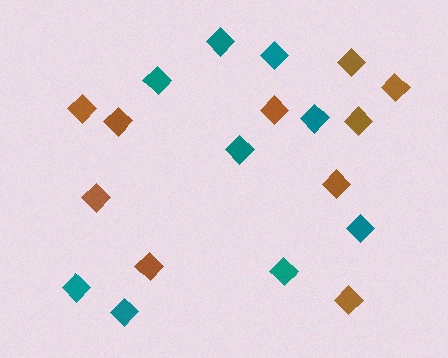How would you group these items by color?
There are 2 groups: one group of brown diamonds (10) and one group of teal diamonds (9).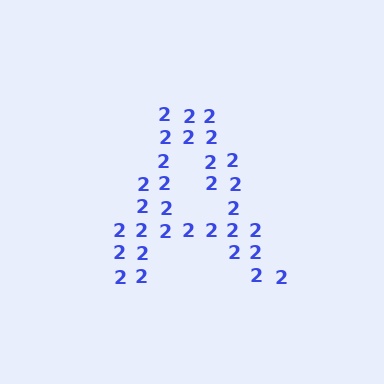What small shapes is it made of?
It is made of small digit 2's.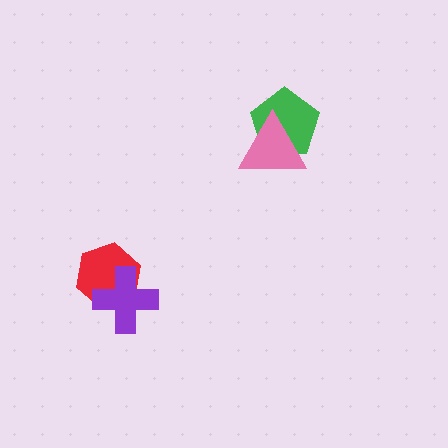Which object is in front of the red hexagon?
The purple cross is in front of the red hexagon.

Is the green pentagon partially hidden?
Yes, it is partially covered by another shape.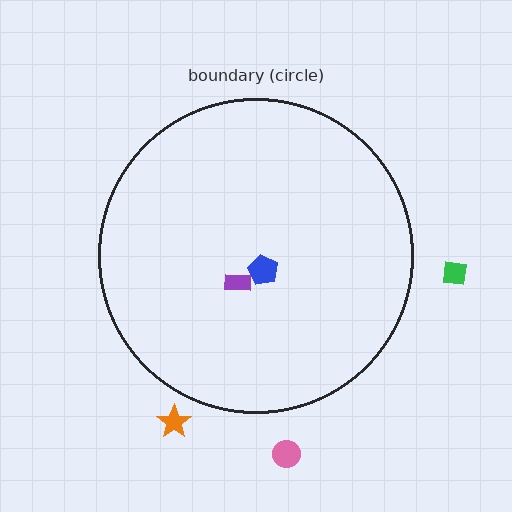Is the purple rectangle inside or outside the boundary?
Inside.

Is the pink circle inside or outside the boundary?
Outside.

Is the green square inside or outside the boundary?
Outside.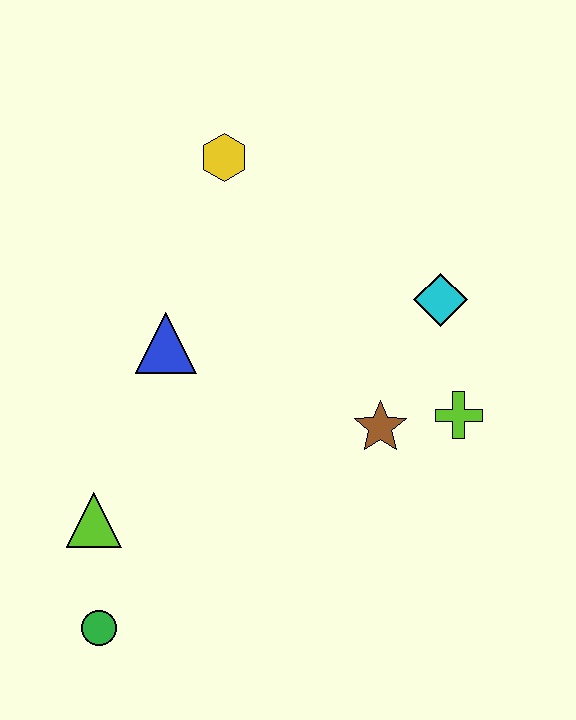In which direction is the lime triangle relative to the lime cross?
The lime triangle is to the left of the lime cross.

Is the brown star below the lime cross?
Yes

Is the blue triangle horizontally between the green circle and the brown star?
Yes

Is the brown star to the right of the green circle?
Yes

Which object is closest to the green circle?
The lime triangle is closest to the green circle.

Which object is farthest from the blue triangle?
The lime cross is farthest from the blue triangle.